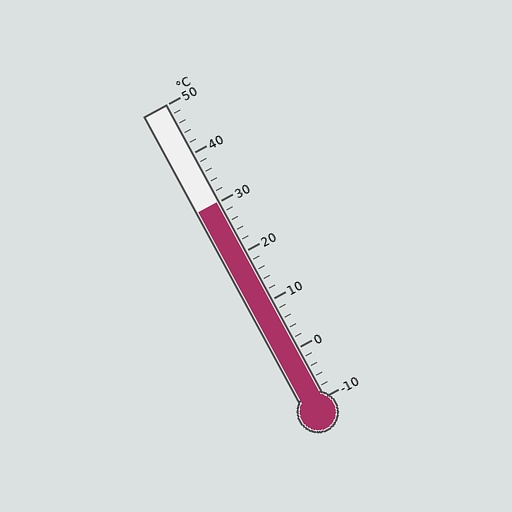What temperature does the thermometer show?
The thermometer shows approximately 30°C.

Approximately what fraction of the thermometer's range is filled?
The thermometer is filled to approximately 65% of its range.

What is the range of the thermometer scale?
The thermometer scale ranges from -10°C to 50°C.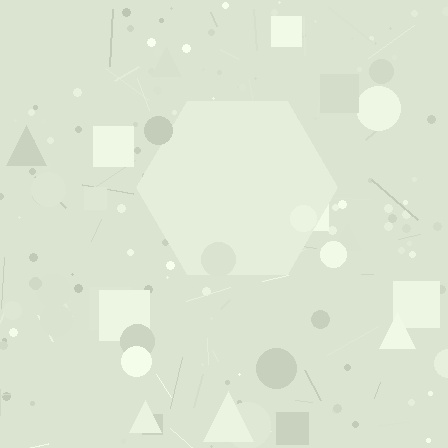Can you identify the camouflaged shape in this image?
The camouflaged shape is a hexagon.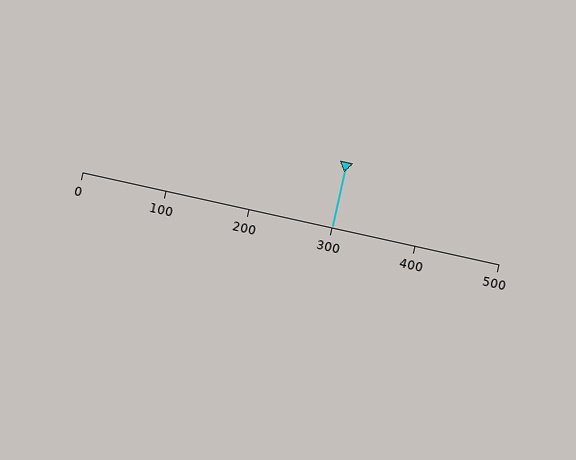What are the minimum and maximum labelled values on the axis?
The axis runs from 0 to 500.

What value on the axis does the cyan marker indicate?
The marker indicates approximately 300.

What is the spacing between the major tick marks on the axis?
The major ticks are spaced 100 apart.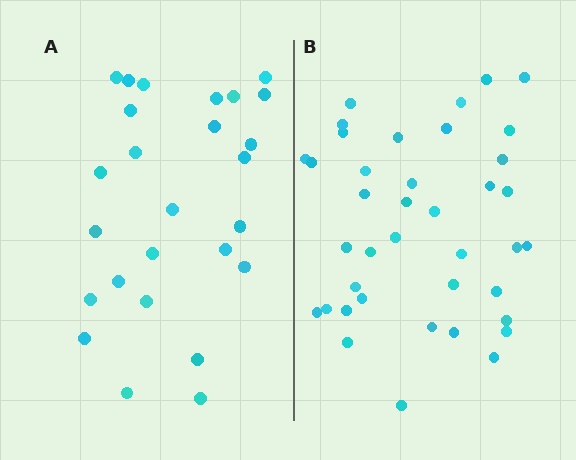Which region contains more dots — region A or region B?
Region B (the right region) has more dots.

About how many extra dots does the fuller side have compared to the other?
Region B has approximately 15 more dots than region A.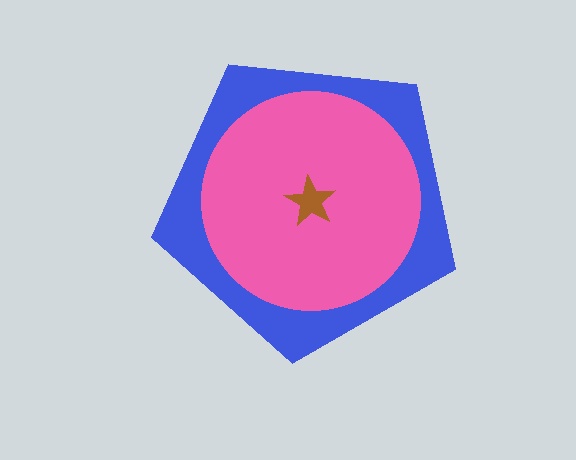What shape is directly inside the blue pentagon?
The pink circle.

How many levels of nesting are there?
3.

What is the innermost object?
The brown star.